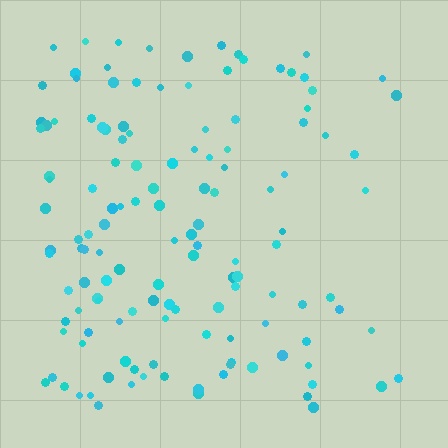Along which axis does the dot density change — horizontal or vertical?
Horizontal.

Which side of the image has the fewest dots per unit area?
The right.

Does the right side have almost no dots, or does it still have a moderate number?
Still a moderate number, just noticeably fewer than the left.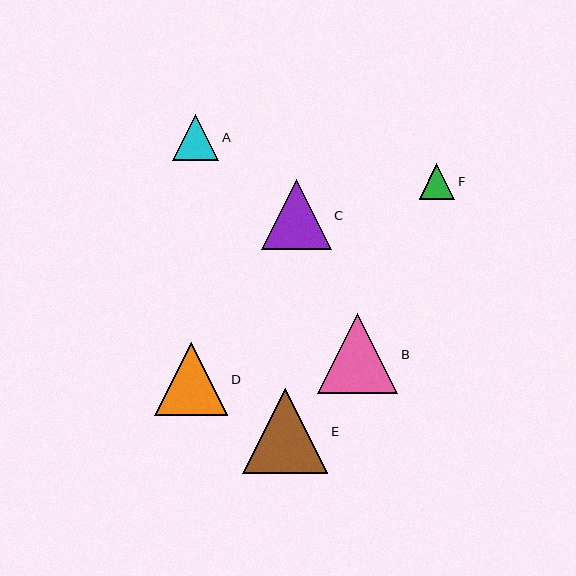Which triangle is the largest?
Triangle E is the largest with a size of approximately 85 pixels.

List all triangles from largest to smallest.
From largest to smallest: E, B, D, C, A, F.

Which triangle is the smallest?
Triangle F is the smallest with a size of approximately 36 pixels.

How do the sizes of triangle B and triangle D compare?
Triangle B and triangle D are approximately the same size.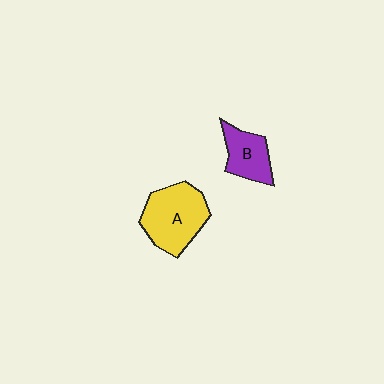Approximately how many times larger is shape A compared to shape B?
Approximately 1.6 times.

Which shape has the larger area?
Shape A (yellow).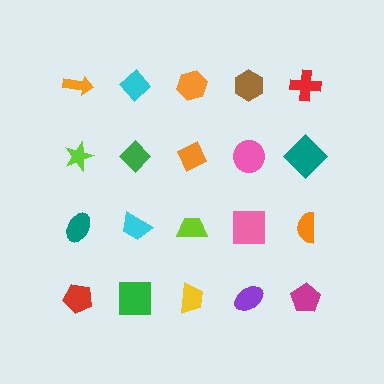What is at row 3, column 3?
A lime trapezoid.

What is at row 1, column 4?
A brown hexagon.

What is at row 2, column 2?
A green diamond.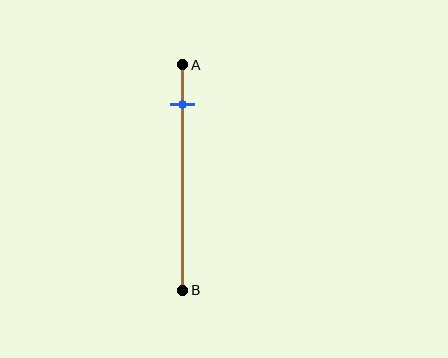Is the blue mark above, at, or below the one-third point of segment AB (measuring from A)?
The blue mark is above the one-third point of segment AB.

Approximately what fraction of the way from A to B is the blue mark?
The blue mark is approximately 20% of the way from A to B.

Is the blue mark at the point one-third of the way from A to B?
No, the mark is at about 20% from A, not at the 33% one-third point.